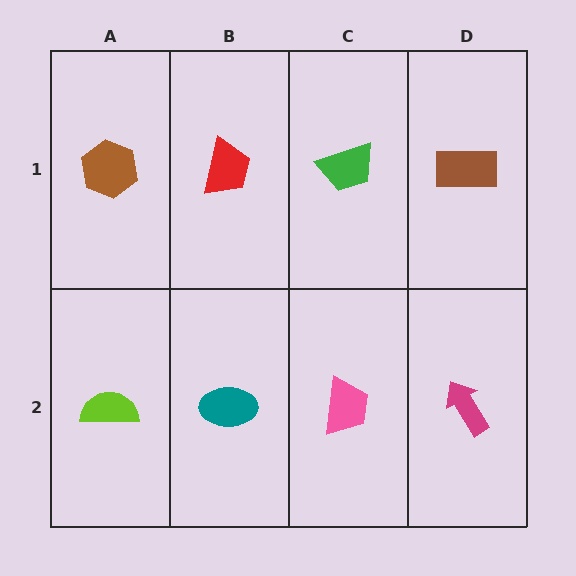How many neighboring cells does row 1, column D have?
2.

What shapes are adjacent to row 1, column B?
A teal ellipse (row 2, column B), a brown hexagon (row 1, column A), a green trapezoid (row 1, column C).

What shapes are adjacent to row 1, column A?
A lime semicircle (row 2, column A), a red trapezoid (row 1, column B).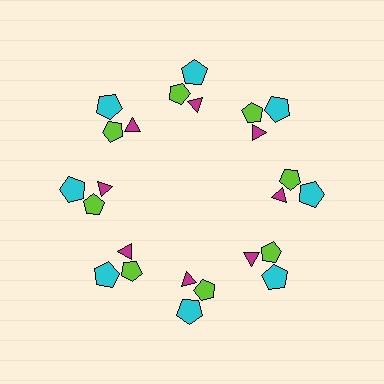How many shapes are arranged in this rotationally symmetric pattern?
There are 24 shapes, arranged in 8 groups of 3.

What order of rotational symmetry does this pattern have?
This pattern has 8-fold rotational symmetry.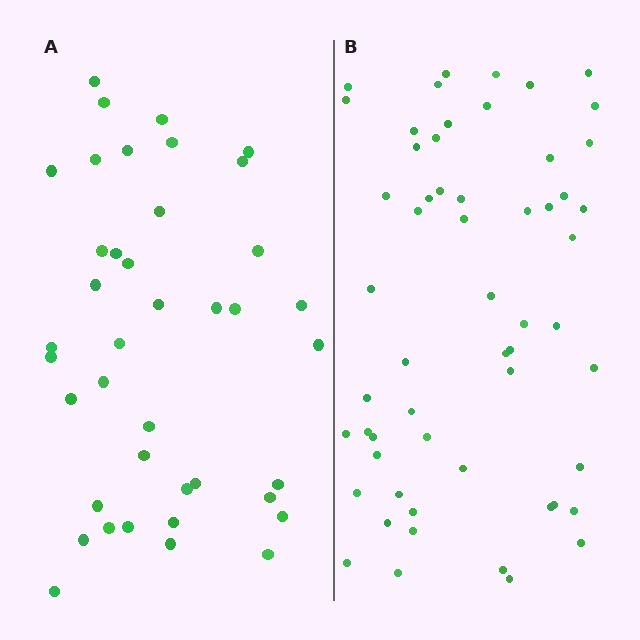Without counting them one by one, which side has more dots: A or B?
Region B (the right region) has more dots.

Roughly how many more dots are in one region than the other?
Region B has approximately 15 more dots than region A.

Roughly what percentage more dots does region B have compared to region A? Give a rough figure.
About 40% more.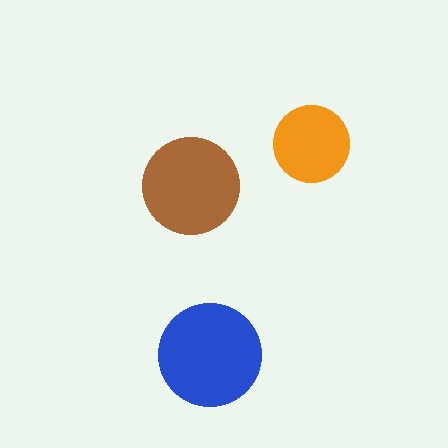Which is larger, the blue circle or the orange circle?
The blue one.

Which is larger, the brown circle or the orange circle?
The brown one.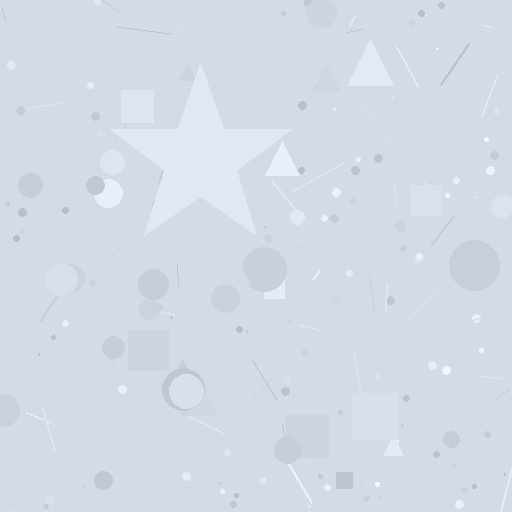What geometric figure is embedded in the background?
A star is embedded in the background.